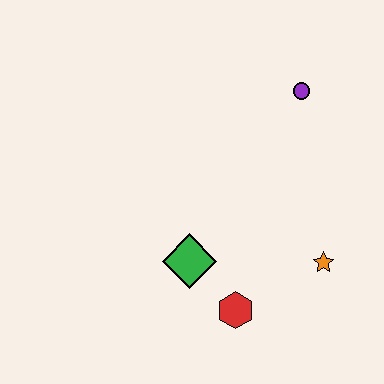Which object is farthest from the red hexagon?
The purple circle is farthest from the red hexagon.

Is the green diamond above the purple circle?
No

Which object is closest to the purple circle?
The orange star is closest to the purple circle.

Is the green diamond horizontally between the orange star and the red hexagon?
No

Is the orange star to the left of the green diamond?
No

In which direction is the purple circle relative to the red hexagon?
The purple circle is above the red hexagon.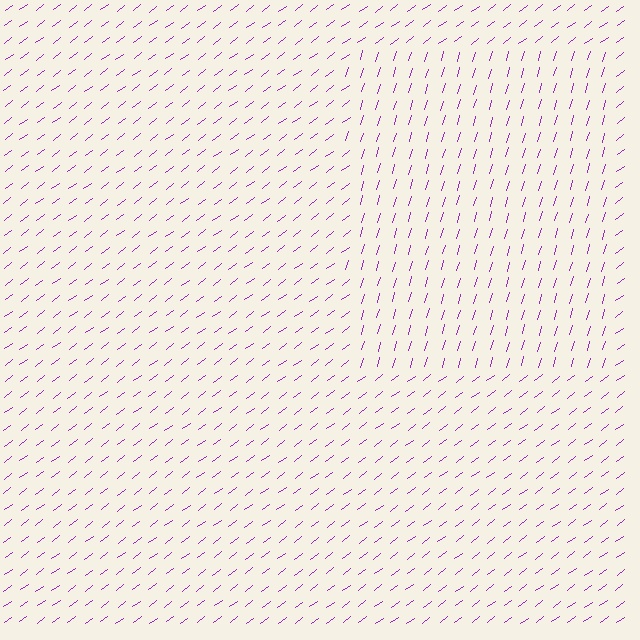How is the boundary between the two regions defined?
The boundary is defined purely by a change in line orientation (approximately 37 degrees difference). All lines are the same color and thickness.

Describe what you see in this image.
The image is filled with small purple line segments. A rectangle region in the image has lines oriented differently from the surrounding lines, creating a visible texture boundary.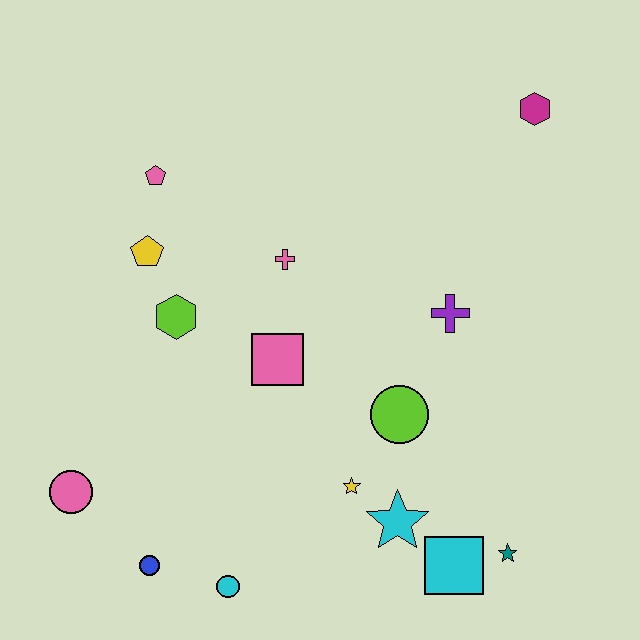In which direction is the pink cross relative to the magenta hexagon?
The pink cross is to the left of the magenta hexagon.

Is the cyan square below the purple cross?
Yes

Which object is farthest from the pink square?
The magenta hexagon is farthest from the pink square.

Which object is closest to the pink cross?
The pink square is closest to the pink cross.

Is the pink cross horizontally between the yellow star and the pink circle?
Yes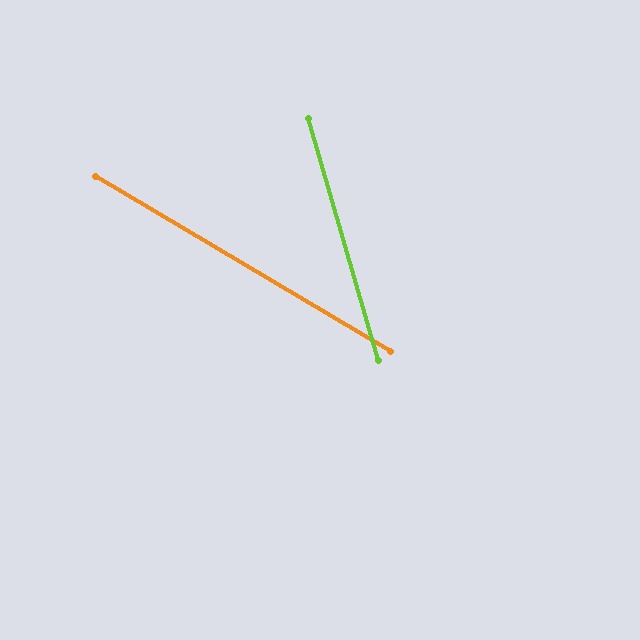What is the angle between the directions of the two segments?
Approximately 43 degrees.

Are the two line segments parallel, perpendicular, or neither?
Neither parallel nor perpendicular — they differ by about 43°.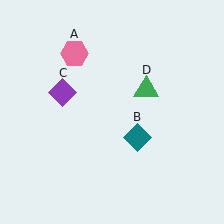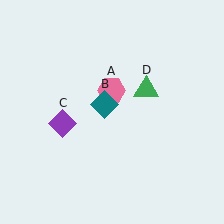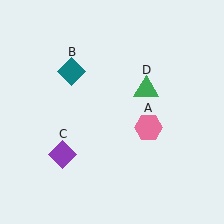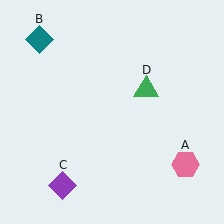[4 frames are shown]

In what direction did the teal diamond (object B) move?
The teal diamond (object B) moved up and to the left.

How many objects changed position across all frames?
3 objects changed position: pink hexagon (object A), teal diamond (object B), purple diamond (object C).